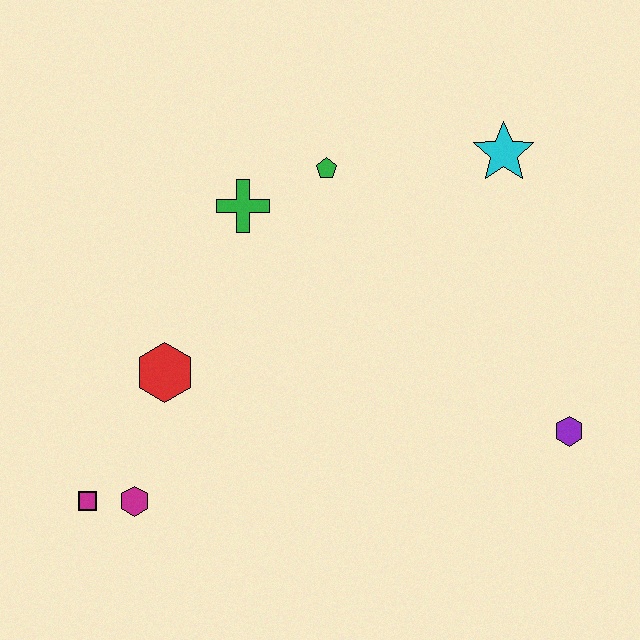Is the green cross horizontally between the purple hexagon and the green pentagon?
No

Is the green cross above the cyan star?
No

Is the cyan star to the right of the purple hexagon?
No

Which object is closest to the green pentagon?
The green cross is closest to the green pentagon.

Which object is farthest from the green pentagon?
The magenta square is farthest from the green pentagon.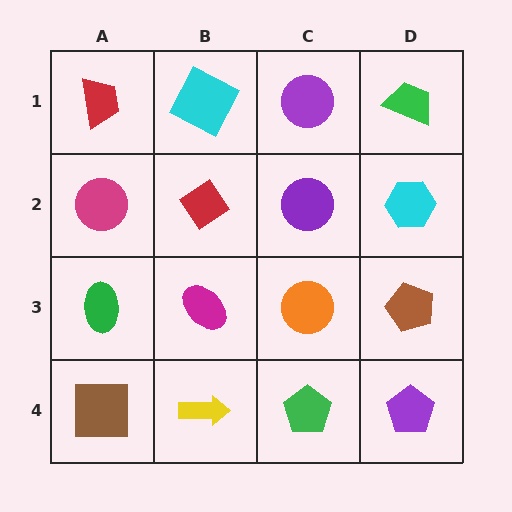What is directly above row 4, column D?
A brown pentagon.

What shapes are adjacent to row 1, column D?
A cyan hexagon (row 2, column D), a purple circle (row 1, column C).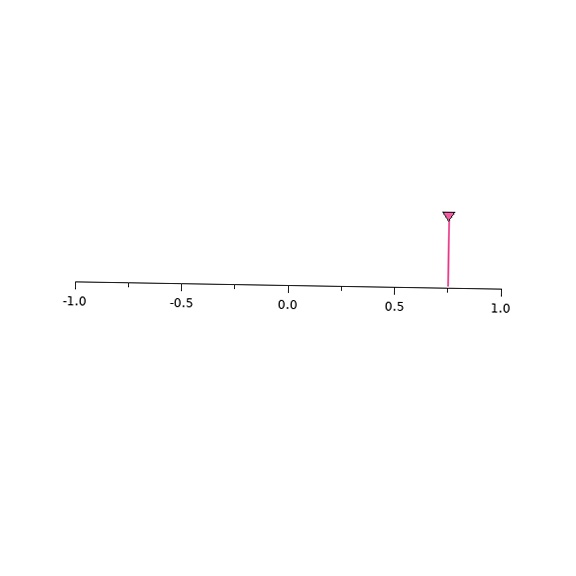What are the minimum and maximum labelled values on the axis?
The axis runs from -1.0 to 1.0.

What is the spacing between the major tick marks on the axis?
The major ticks are spaced 0.5 apart.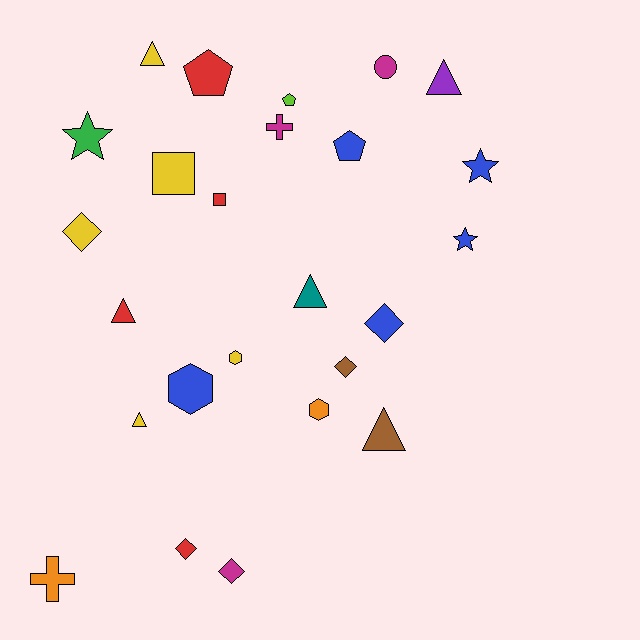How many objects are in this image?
There are 25 objects.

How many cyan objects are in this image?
There are no cyan objects.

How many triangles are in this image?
There are 6 triangles.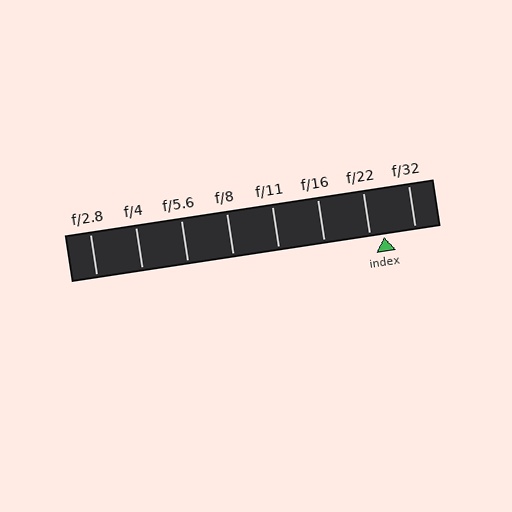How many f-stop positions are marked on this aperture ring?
There are 8 f-stop positions marked.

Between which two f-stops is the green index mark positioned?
The index mark is between f/22 and f/32.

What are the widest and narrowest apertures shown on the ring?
The widest aperture shown is f/2.8 and the narrowest is f/32.